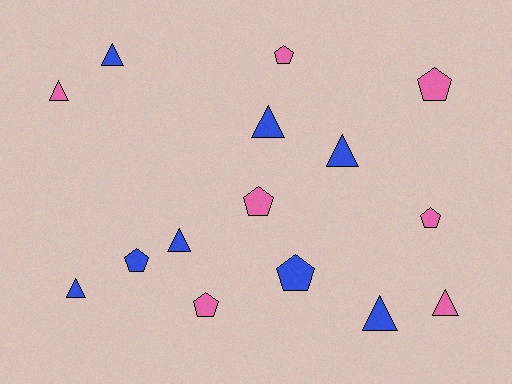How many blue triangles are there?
There are 6 blue triangles.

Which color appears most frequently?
Blue, with 8 objects.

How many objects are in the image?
There are 15 objects.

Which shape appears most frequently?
Triangle, with 8 objects.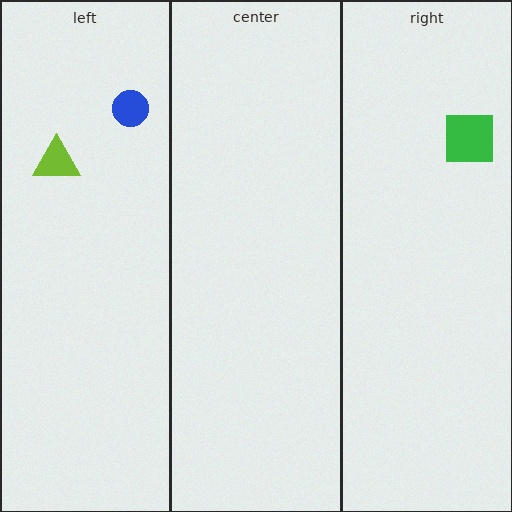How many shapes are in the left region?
2.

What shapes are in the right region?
The green square.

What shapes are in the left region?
The blue circle, the lime triangle.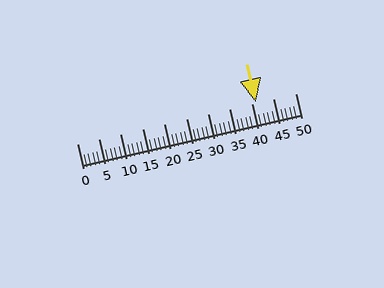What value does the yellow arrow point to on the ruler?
The yellow arrow points to approximately 41.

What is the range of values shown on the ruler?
The ruler shows values from 0 to 50.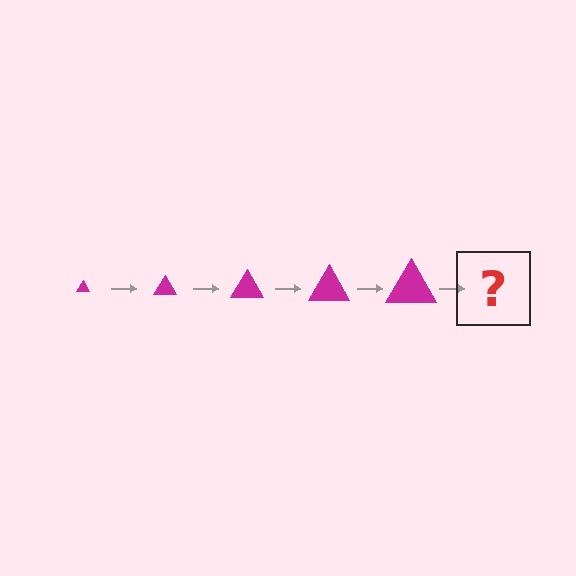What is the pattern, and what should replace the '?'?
The pattern is that the triangle gets progressively larger each step. The '?' should be a magenta triangle, larger than the previous one.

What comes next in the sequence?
The next element should be a magenta triangle, larger than the previous one.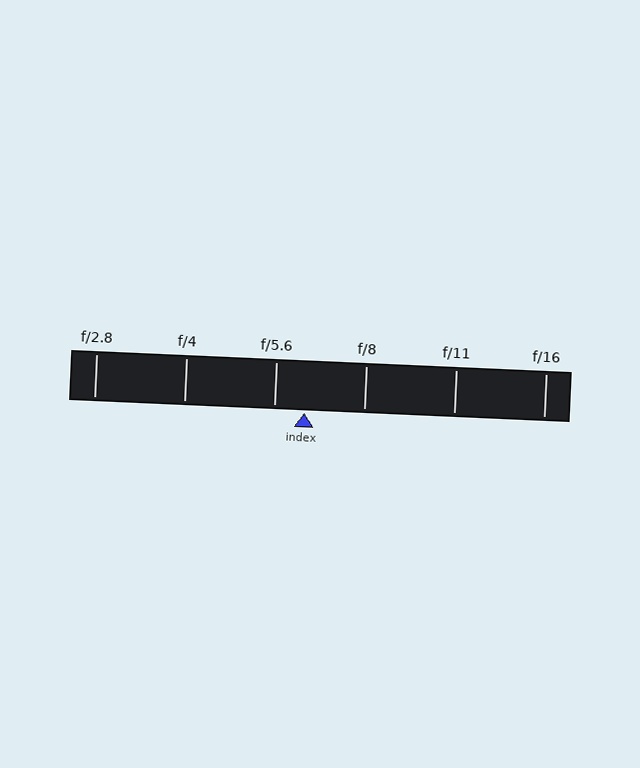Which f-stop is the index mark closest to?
The index mark is closest to f/5.6.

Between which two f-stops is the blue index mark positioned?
The index mark is between f/5.6 and f/8.